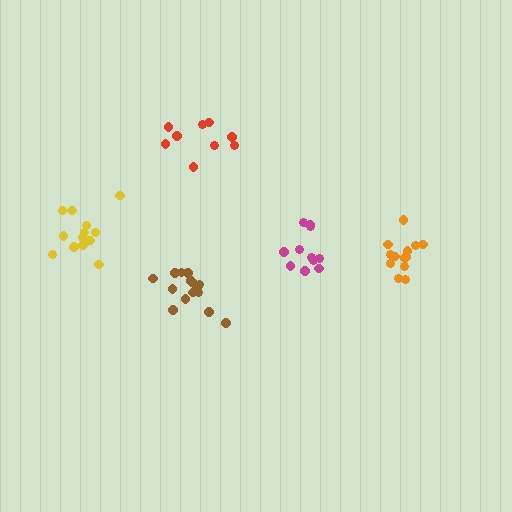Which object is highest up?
The red cluster is topmost.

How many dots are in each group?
Group 1: 14 dots, Group 2: 9 dots, Group 3: 11 dots, Group 4: 15 dots, Group 5: 13 dots (62 total).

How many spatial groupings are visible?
There are 5 spatial groupings.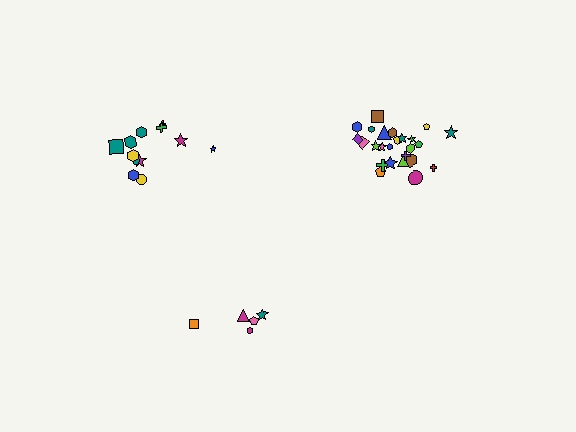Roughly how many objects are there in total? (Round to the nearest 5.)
Roughly 40 objects in total.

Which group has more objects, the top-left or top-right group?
The top-right group.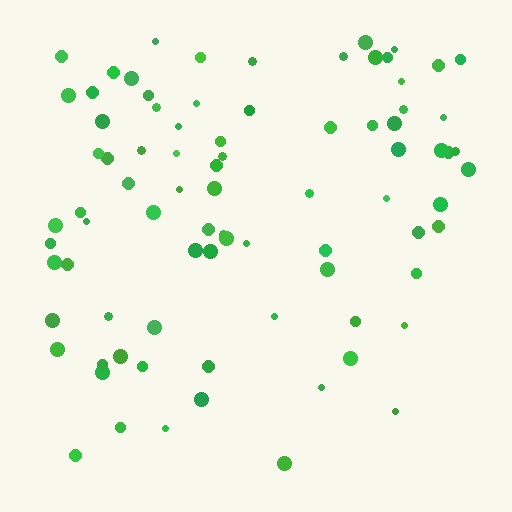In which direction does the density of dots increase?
From bottom to top, with the top side densest.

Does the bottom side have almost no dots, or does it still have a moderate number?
Still a moderate number, just noticeably fewer than the top.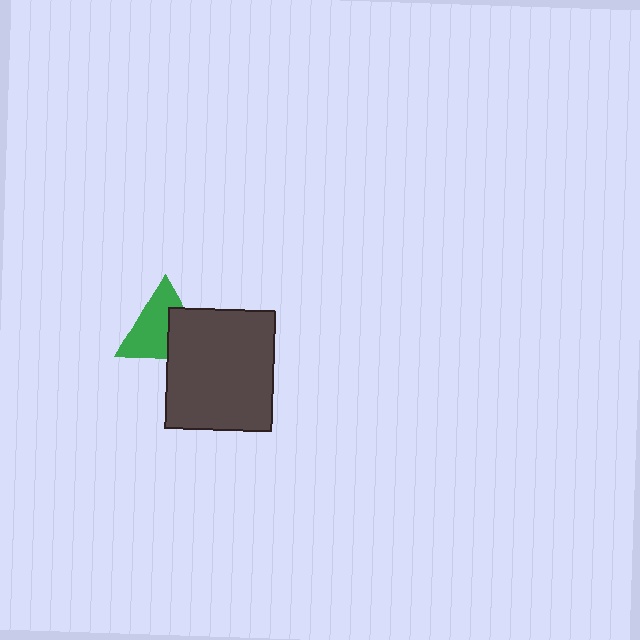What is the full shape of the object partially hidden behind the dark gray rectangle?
The partially hidden object is a green triangle.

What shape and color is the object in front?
The object in front is a dark gray rectangle.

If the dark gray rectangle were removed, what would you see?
You would see the complete green triangle.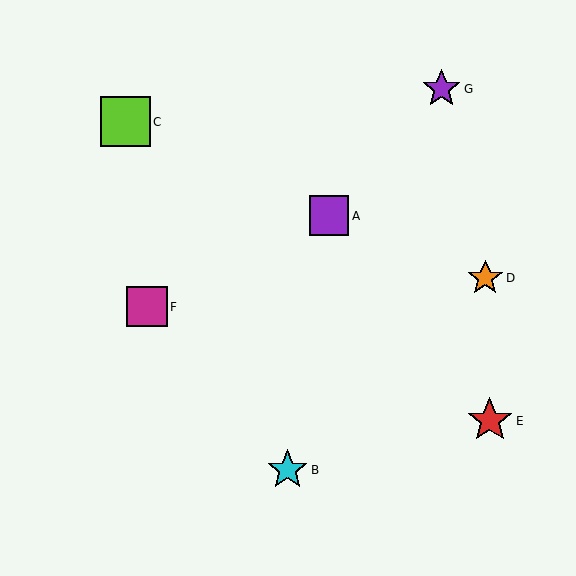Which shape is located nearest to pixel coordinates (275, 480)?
The cyan star (labeled B) at (287, 470) is nearest to that location.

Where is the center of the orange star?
The center of the orange star is at (485, 278).